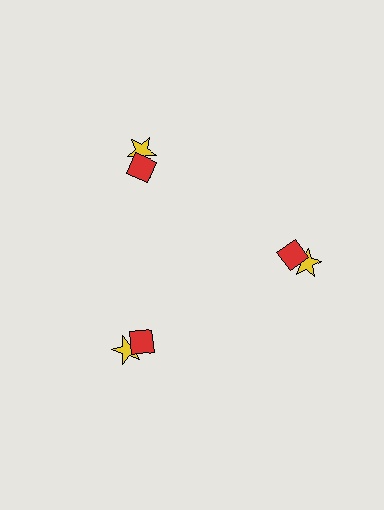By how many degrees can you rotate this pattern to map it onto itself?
The pattern maps onto itself every 120 degrees of rotation.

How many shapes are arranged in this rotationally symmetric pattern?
There are 6 shapes, arranged in 3 groups of 2.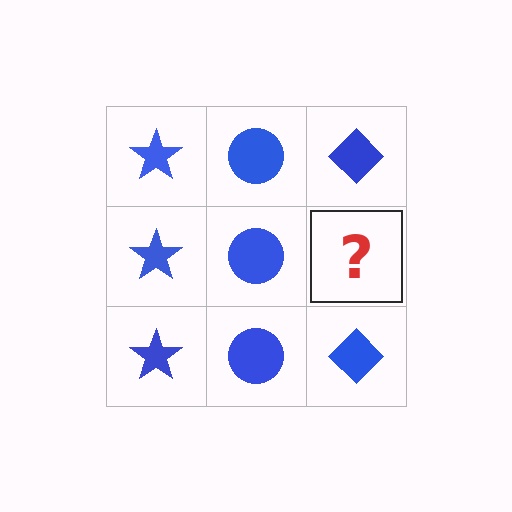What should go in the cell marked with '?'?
The missing cell should contain a blue diamond.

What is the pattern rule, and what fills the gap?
The rule is that each column has a consistent shape. The gap should be filled with a blue diamond.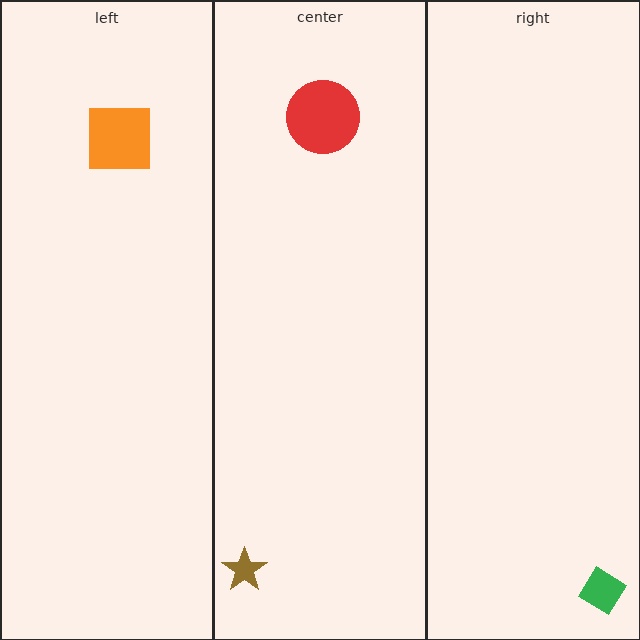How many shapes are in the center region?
3.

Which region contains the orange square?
The left region.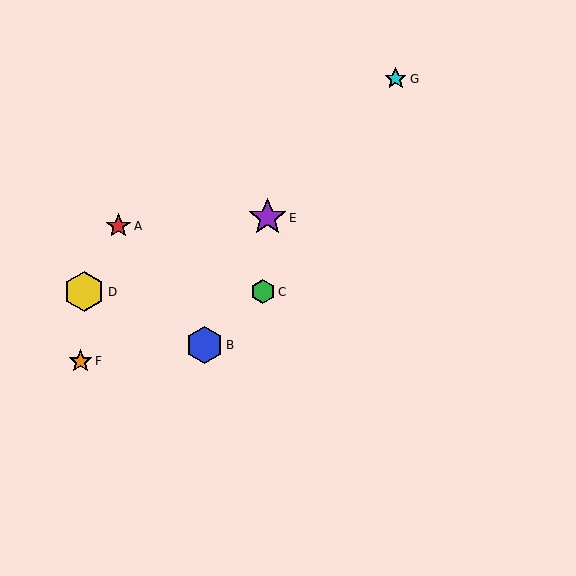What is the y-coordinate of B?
Object B is at y≈345.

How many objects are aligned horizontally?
2 objects (C, D) are aligned horizontally.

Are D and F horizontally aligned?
No, D is at y≈292 and F is at y≈361.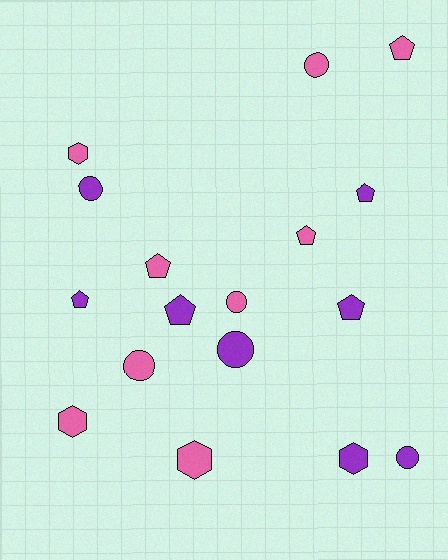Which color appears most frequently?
Pink, with 9 objects.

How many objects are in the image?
There are 17 objects.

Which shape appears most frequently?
Pentagon, with 7 objects.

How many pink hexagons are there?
There are 3 pink hexagons.